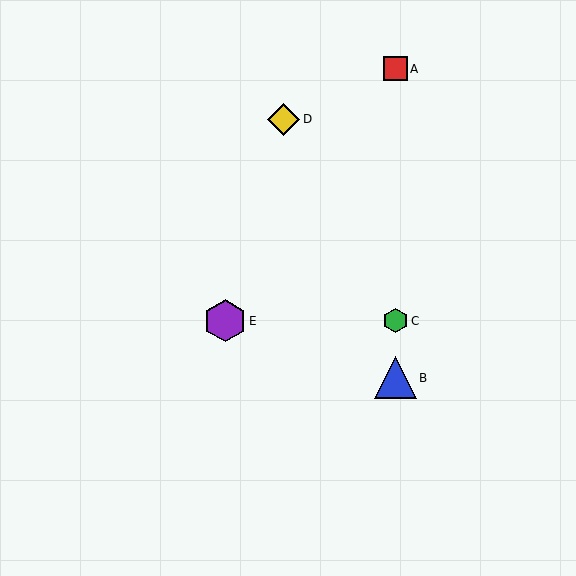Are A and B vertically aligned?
Yes, both are at x≈395.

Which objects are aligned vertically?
Objects A, B, C are aligned vertically.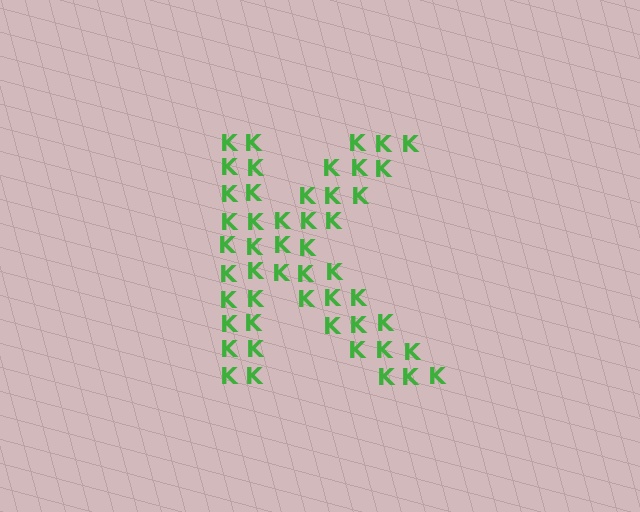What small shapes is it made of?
It is made of small letter K's.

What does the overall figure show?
The overall figure shows the letter K.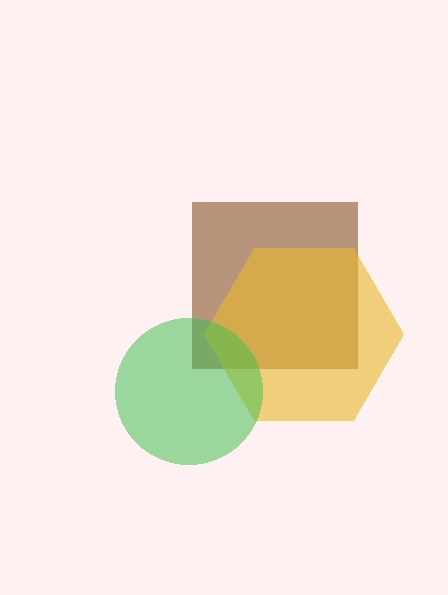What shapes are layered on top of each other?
The layered shapes are: a brown square, a yellow hexagon, a green circle.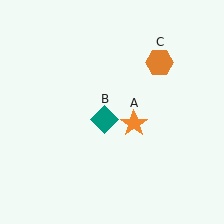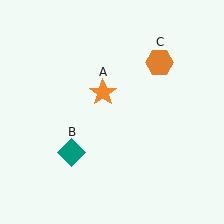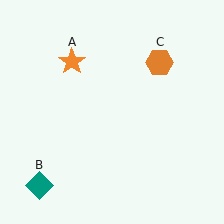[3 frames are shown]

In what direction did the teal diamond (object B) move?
The teal diamond (object B) moved down and to the left.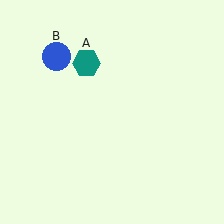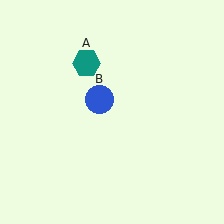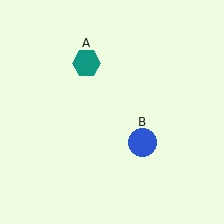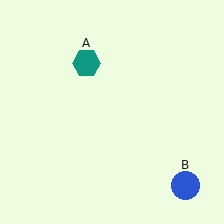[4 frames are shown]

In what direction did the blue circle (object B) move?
The blue circle (object B) moved down and to the right.